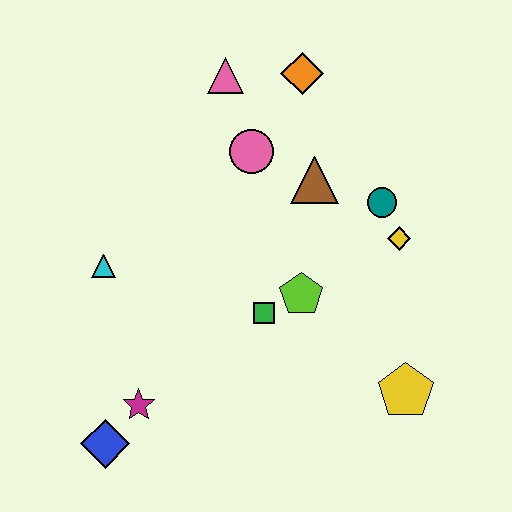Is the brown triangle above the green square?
Yes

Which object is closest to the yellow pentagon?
The lime pentagon is closest to the yellow pentagon.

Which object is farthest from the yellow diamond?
The blue diamond is farthest from the yellow diamond.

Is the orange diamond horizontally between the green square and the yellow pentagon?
Yes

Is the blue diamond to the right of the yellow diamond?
No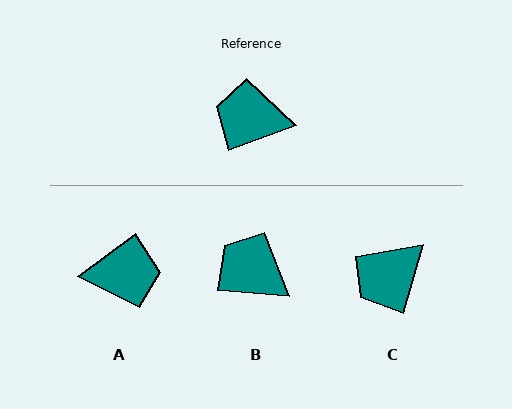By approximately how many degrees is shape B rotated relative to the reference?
Approximately 25 degrees clockwise.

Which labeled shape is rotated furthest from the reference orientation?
A, about 163 degrees away.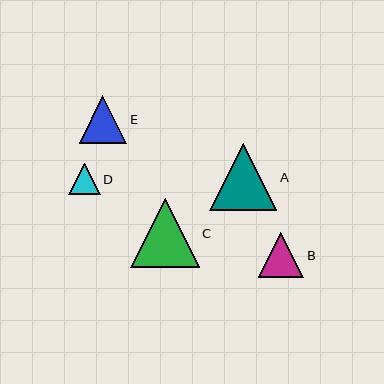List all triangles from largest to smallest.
From largest to smallest: C, A, E, B, D.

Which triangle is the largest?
Triangle C is the largest with a size of approximately 69 pixels.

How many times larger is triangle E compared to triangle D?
Triangle E is approximately 1.5 times the size of triangle D.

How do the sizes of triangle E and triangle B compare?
Triangle E and triangle B are approximately the same size.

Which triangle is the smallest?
Triangle D is the smallest with a size of approximately 31 pixels.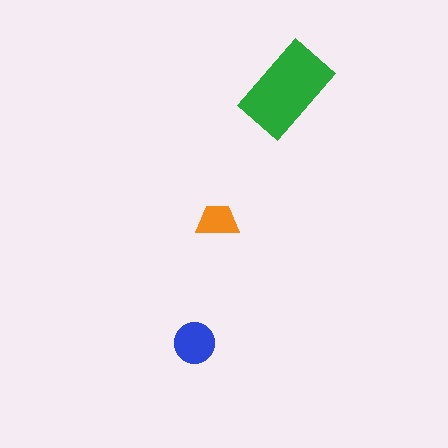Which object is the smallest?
The orange trapezoid.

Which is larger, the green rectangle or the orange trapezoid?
The green rectangle.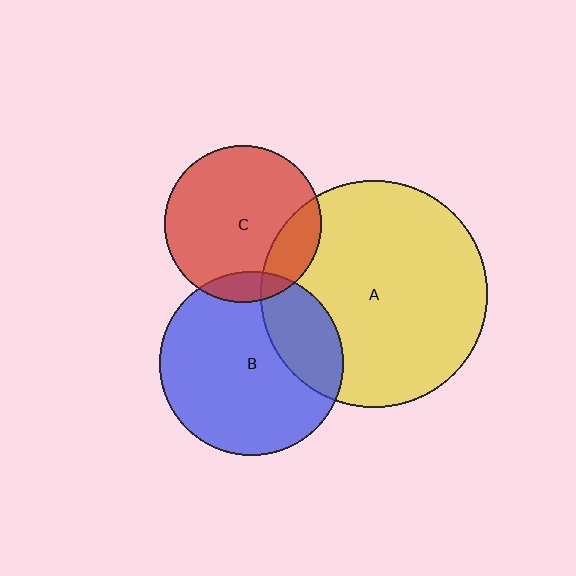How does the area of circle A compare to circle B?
Approximately 1.5 times.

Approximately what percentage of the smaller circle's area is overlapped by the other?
Approximately 20%.